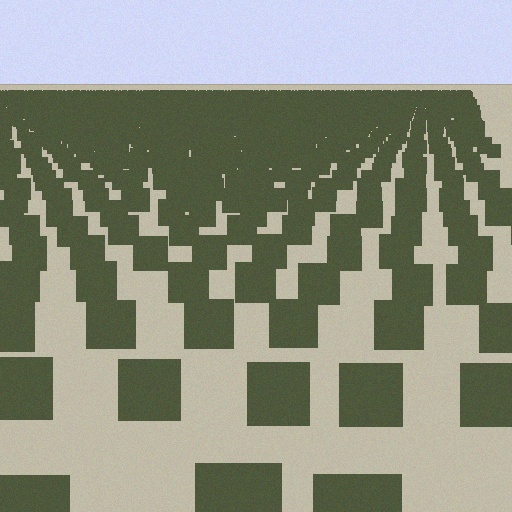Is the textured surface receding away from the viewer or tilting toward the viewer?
The surface is receding away from the viewer. Texture elements get smaller and denser toward the top.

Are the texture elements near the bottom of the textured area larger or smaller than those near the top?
Larger. Near the bottom, elements are closer to the viewer and appear at a bigger on-screen size.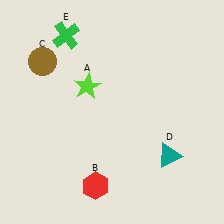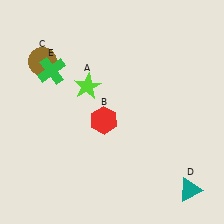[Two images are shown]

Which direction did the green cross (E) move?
The green cross (E) moved down.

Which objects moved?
The objects that moved are: the red hexagon (B), the teal triangle (D), the green cross (E).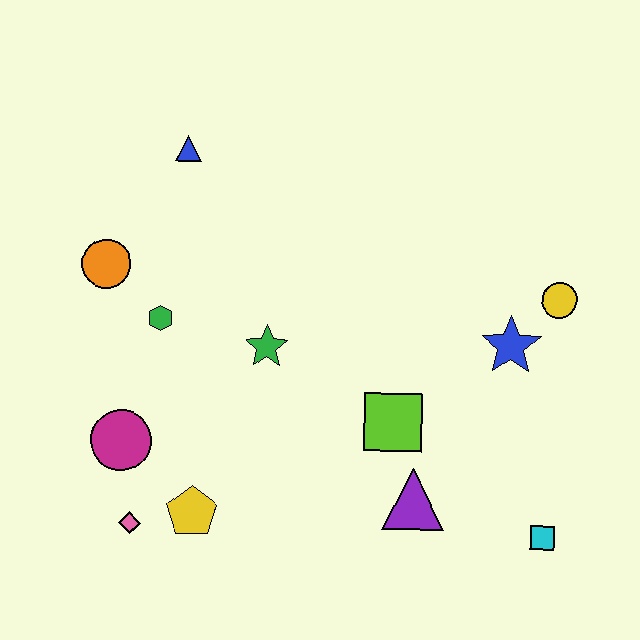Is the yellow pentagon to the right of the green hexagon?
Yes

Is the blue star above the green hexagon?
No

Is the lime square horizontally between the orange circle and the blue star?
Yes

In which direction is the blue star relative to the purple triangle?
The blue star is above the purple triangle.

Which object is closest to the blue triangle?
The orange circle is closest to the blue triangle.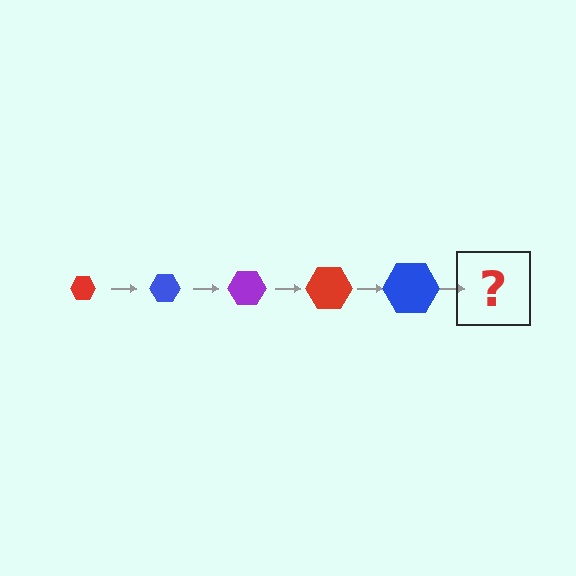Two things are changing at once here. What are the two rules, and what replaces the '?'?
The two rules are that the hexagon grows larger each step and the color cycles through red, blue, and purple. The '?' should be a purple hexagon, larger than the previous one.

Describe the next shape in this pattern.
It should be a purple hexagon, larger than the previous one.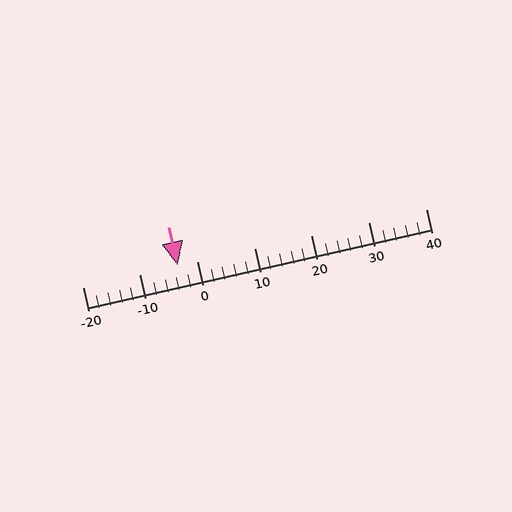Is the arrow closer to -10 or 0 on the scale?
The arrow is closer to 0.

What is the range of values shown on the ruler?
The ruler shows values from -20 to 40.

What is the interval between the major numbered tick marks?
The major tick marks are spaced 10 units apart.